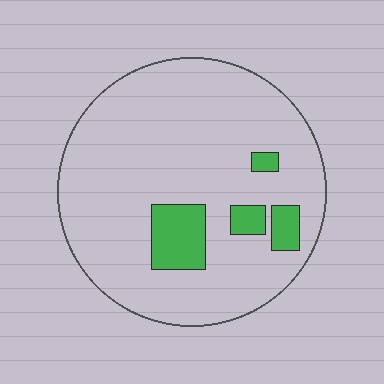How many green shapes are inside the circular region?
4.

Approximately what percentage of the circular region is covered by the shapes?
Approximately 10%.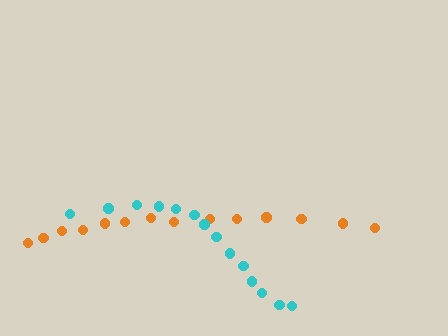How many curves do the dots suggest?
There are 2 distinct paths.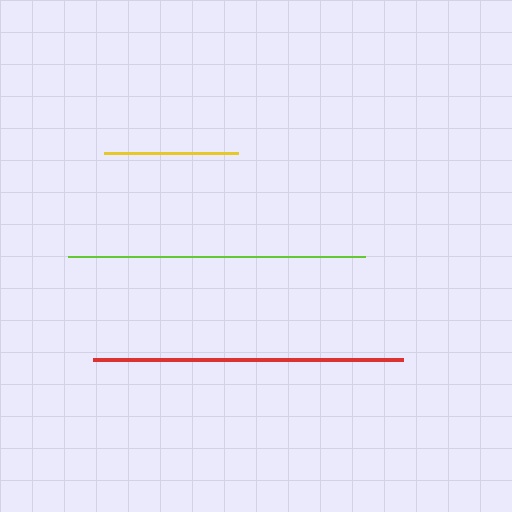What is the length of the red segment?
The red segment is approximately 311 pixels long.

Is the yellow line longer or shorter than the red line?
The red line is longer than the yellow line.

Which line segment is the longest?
The red line is the longest at approximately 311 pixels.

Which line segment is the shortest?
The yellow line is the shortest at approximately 134 pixels.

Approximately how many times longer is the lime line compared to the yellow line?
The lime line is approximately 2.2 times the length of the yellow line.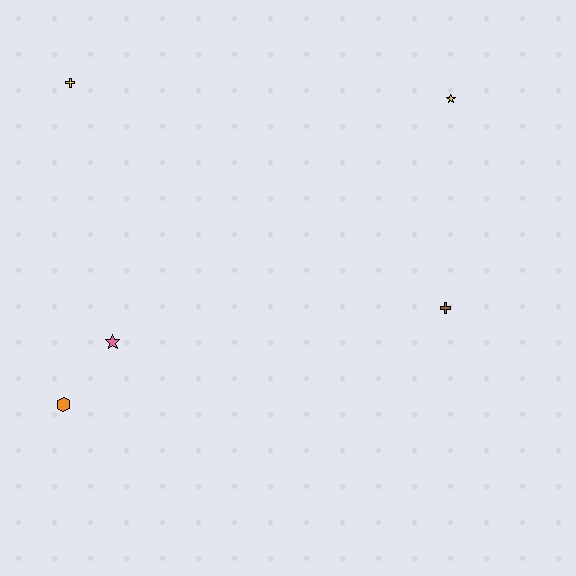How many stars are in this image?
There are 2 stars.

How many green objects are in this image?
There are no green objects.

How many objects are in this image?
There are 5 objects.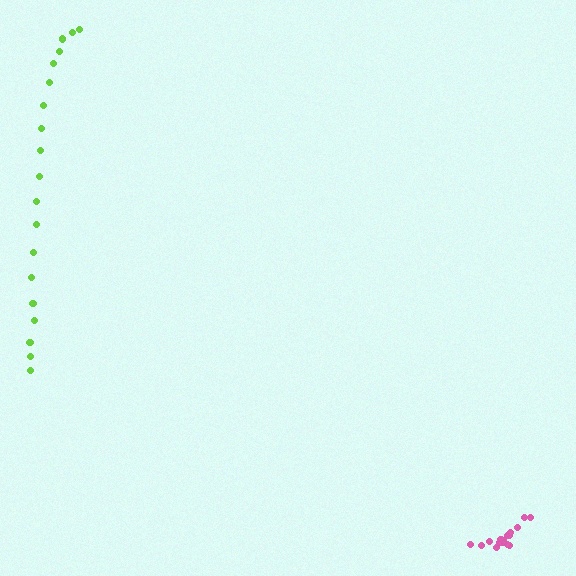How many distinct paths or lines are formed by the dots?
There are 2 distinct paths.